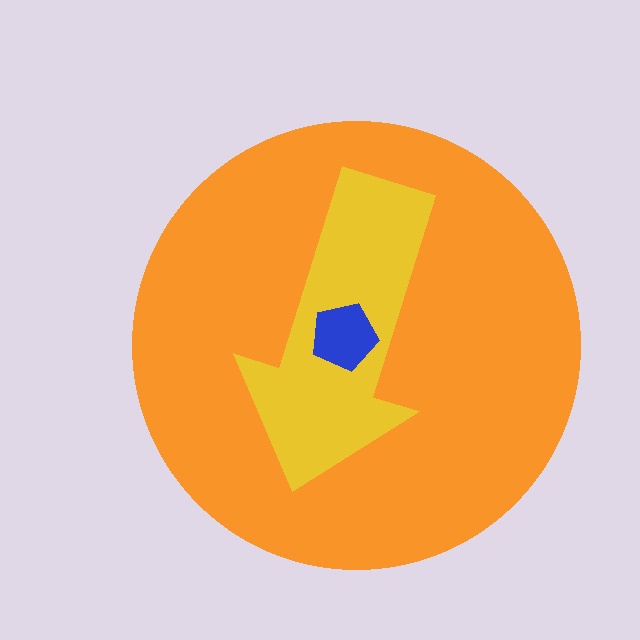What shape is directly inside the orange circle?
The yellow arrow.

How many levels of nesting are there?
3.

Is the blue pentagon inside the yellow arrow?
Yes.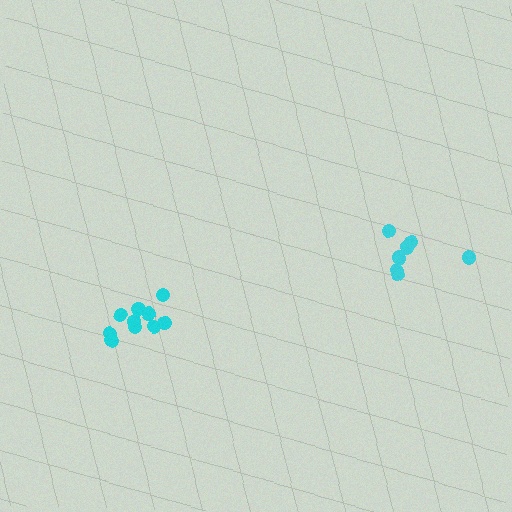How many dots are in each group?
Group 1: 10 dots, Group 2: 8 dots (18 total).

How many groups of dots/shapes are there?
There are 2 groups.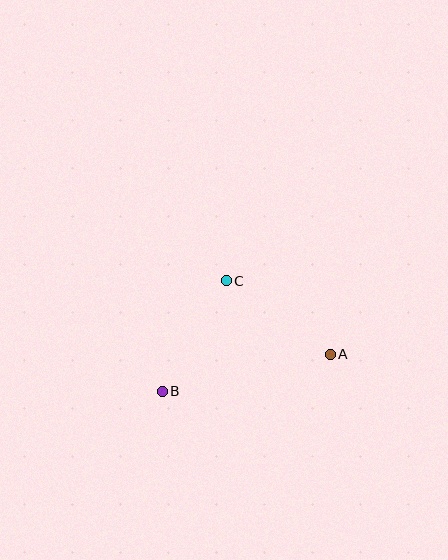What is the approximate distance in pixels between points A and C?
The distance between A and C is approximately 127 pixels.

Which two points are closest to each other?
Points B and C are closest to each other.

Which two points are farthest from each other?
Points A and B are farthest from each other.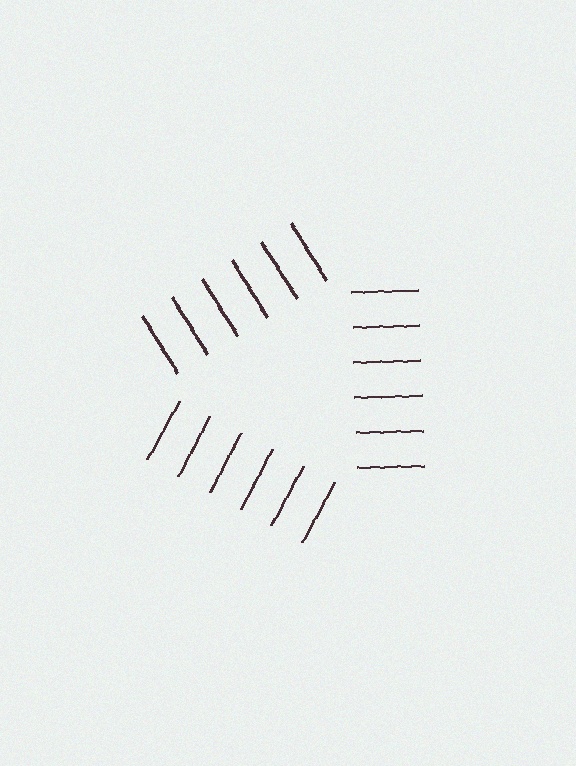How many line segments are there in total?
18 — 6 along each of the 3 edges.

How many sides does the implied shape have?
3 sides — the line-ends trace a triangle.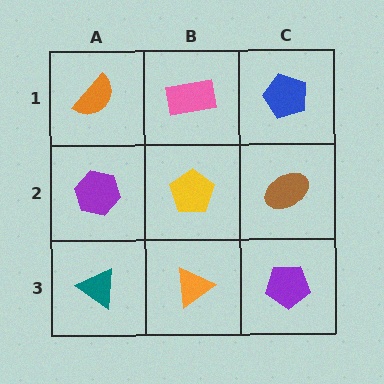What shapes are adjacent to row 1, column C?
A brown ellipse (row 2, column C), a pink rectangle (row 1, column B).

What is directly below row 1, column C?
A brown ellipse.